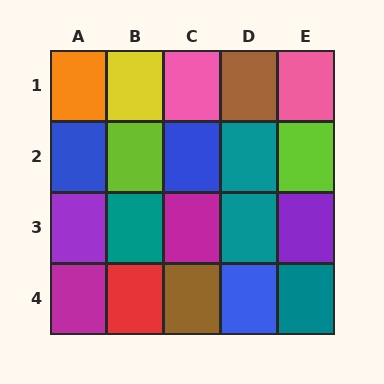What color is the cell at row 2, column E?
Lime.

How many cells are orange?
1 cell is orange.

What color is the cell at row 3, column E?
Purple.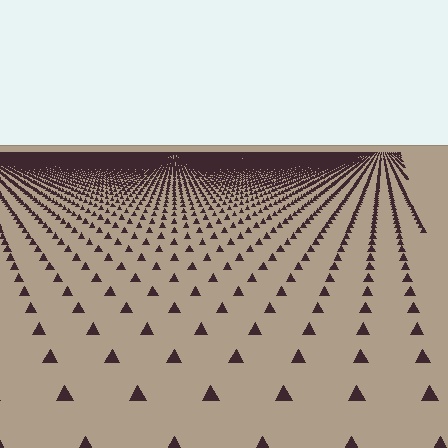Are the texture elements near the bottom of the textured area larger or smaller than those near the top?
Larger. Near the bottom, elements are closer to the viewer and appear at a bigger on-screen size.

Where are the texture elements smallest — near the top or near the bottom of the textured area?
Near the top.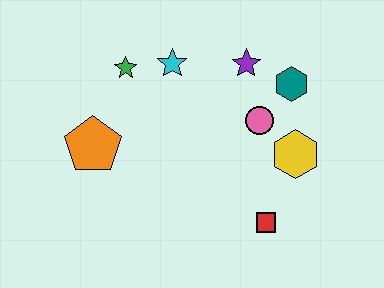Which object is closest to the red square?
The yellow hexagon is closest to the red square.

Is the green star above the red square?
Yes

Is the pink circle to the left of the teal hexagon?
Yes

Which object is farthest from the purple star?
The orange pentagon is farthest from the purple star.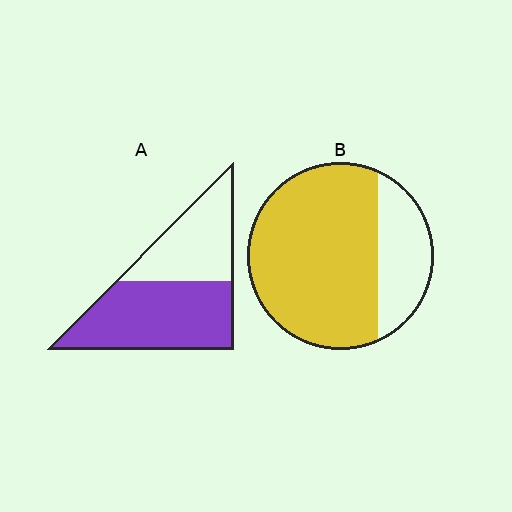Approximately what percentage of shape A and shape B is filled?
A is approximately 60% and B is approximately 75%.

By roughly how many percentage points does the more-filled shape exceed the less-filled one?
By roughly 15 percentage points (B over A).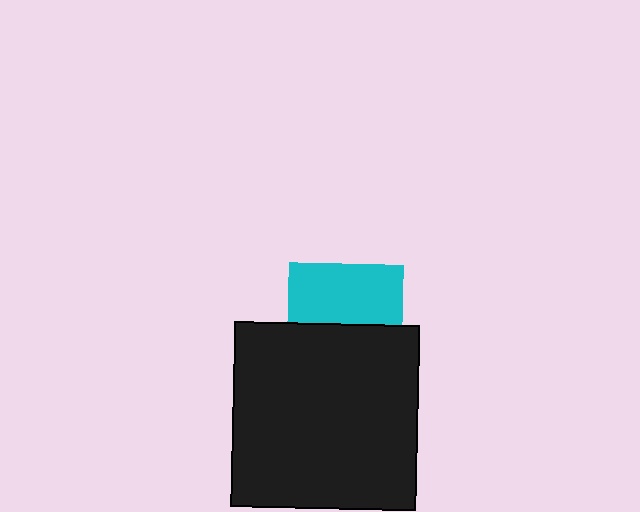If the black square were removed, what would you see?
You would see the complete cyan square.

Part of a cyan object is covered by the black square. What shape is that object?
It is a square.